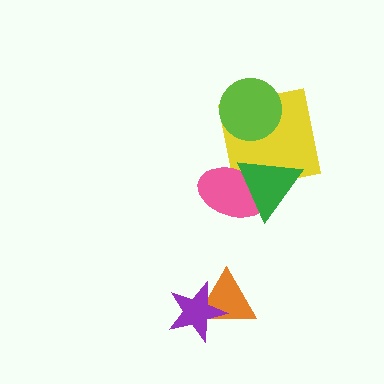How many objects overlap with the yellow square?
3 objects overlap with the yellow square.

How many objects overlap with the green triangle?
2 objects overlap with the green triangle.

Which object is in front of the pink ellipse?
The green triangle is in front of the pink ellipse.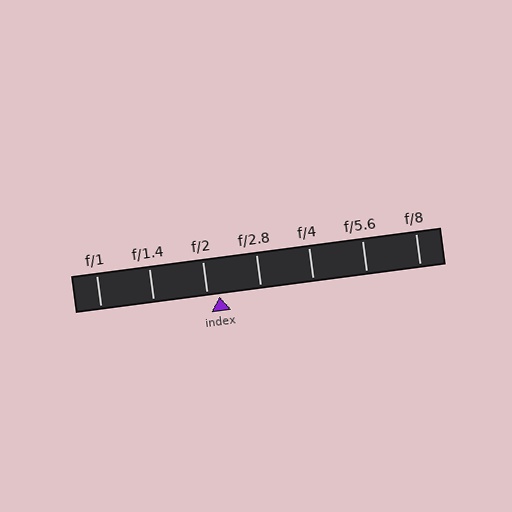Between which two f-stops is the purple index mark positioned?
The index mark is between f/2 and f/2.8.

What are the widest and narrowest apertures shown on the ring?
The widest aperture shown is f/1 and the narrowest is f/8.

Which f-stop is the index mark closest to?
The index mark is closest to f/2.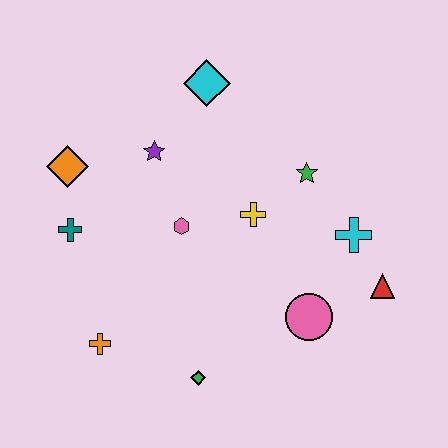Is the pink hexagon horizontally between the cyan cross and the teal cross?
Yes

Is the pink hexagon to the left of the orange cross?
No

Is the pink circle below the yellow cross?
Yes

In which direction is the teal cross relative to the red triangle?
The teal cross is to the left of the red triangle.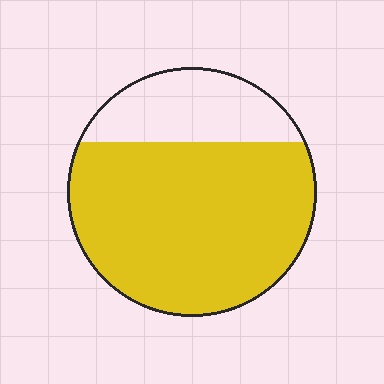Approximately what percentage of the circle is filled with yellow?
Approximately 75%.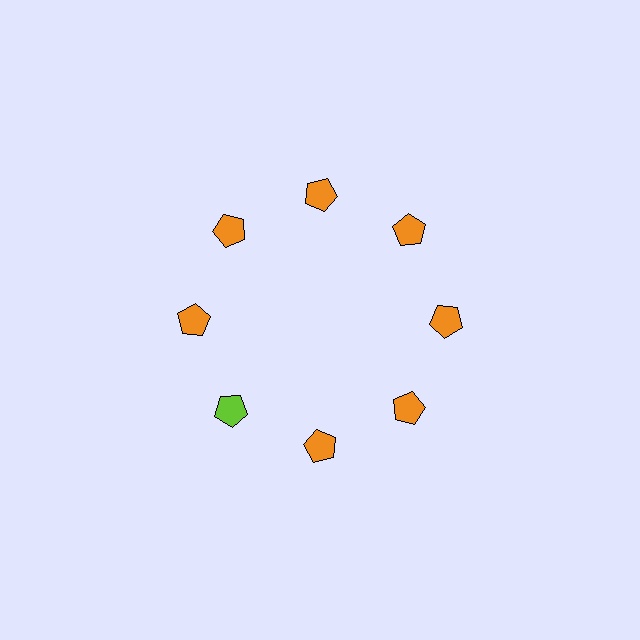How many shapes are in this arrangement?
There are 8 shapes arranged in a ring pattern.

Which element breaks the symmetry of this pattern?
The lime pentagon at roughly the 8 o'clock position breaks the symmetry. All other shapes are orange pentagons.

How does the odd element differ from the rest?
It has a different color: lime instead of orange.